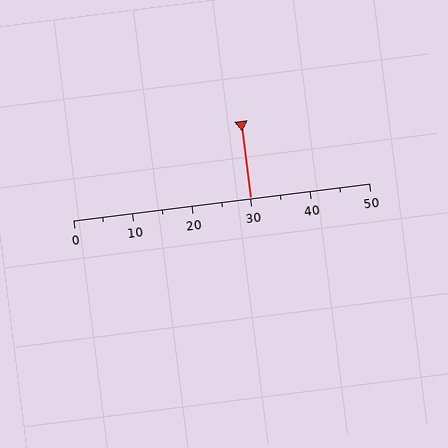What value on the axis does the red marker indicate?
The marker indicates approximately 30.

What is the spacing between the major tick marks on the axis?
The major ticks are spaced 10 apart.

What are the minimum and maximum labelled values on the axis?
The axis runs from 0 to 50.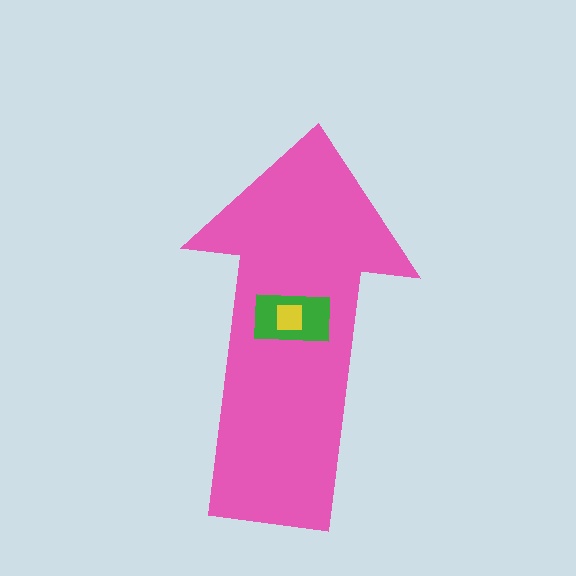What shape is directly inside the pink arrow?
The green rectangle.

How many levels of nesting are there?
3.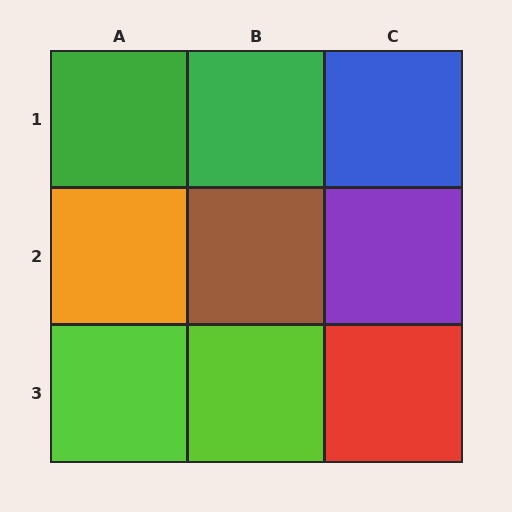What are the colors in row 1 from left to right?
Green, green, blue.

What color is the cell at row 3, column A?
Lime.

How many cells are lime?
2 cells are lime.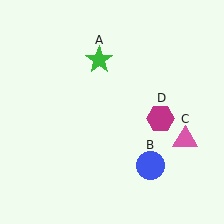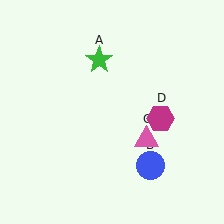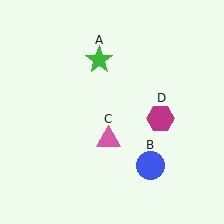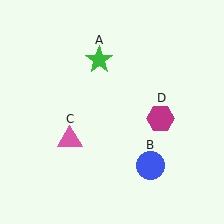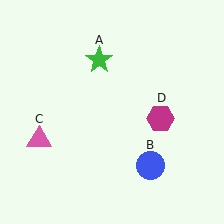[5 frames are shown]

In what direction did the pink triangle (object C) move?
The pink triangle (object C) moved left.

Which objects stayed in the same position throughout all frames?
Green star (object A) and blue circle (object B) and magenta hexagon (object D) remained stationary.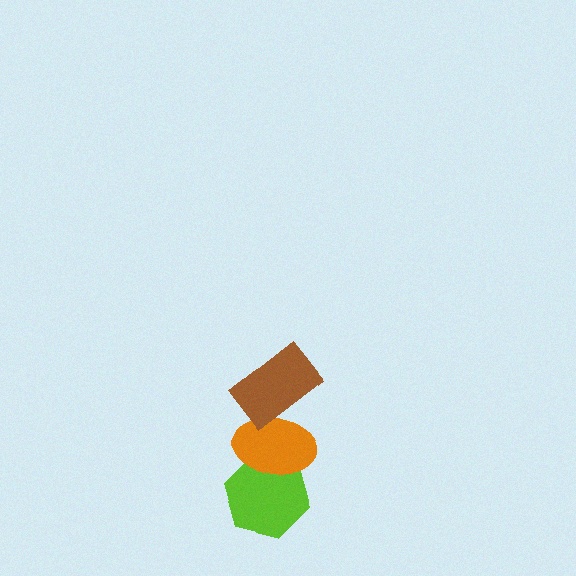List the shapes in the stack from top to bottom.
From top to bottom: the brown rectangle, the orange ellipse, the lime hexagon.